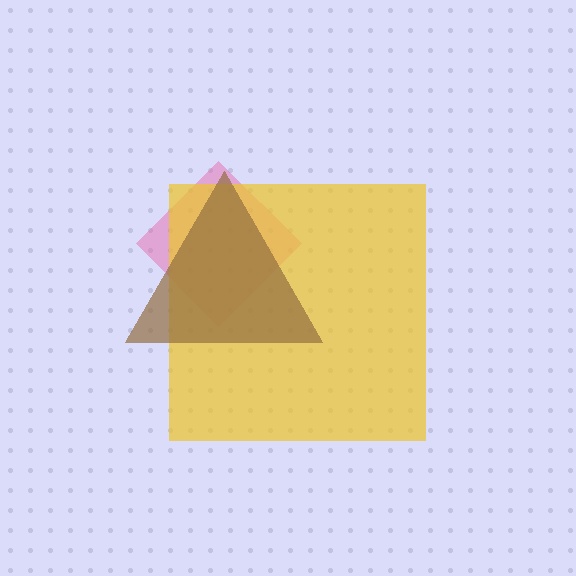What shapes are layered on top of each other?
The layered shapes are: a pink diamond, a yellow square, a brown triangle.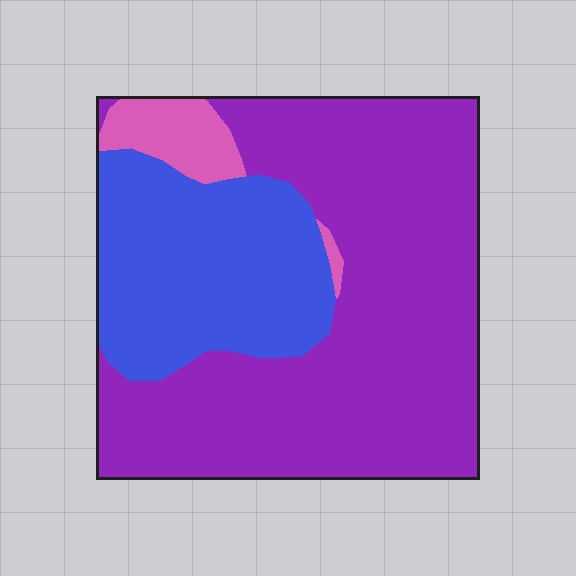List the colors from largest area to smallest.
From largest to smallest: purple, blue, pink.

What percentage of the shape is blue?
Blue takes up about one third (1/3) of the shape.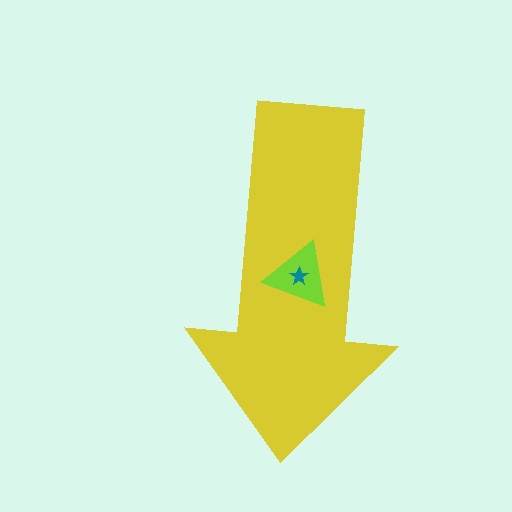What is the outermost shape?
The yellow arrow.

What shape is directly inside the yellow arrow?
The lime triangle.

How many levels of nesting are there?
3.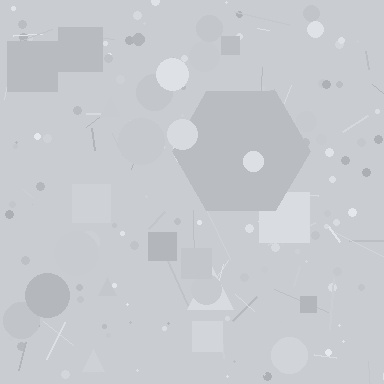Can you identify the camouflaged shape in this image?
The camouflaged shape is a hexagon.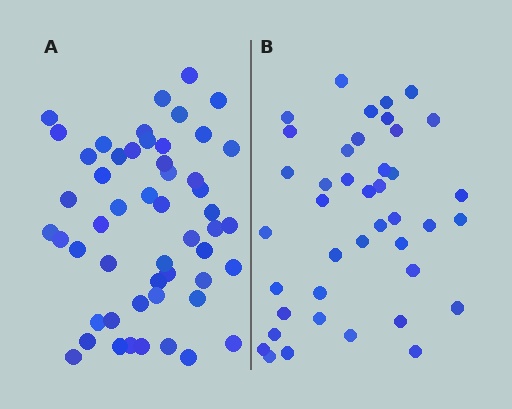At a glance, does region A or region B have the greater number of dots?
Region A (the left region) has more dots.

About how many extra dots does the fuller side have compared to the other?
Region A has roughly 12 or so more dots than region B.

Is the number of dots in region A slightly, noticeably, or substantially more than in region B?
Region A has noticeably more, but not dramatically so. The ratio is roughly 1.3 to 1.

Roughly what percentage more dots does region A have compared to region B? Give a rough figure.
About 25% more.